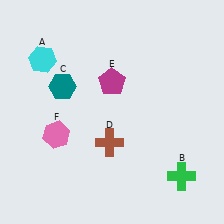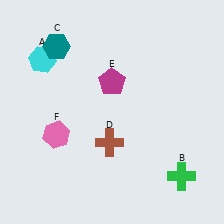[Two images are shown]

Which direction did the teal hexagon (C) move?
The teal hexagon (C) moved up.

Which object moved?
The teal hexagon (C) moved up.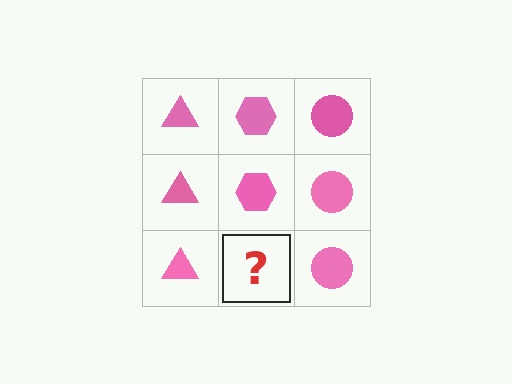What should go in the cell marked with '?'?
The missing cell should contain a pink hexagon.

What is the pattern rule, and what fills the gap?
The rule is that each column has a consistent shape. The gap should be filled with a pink hexagon.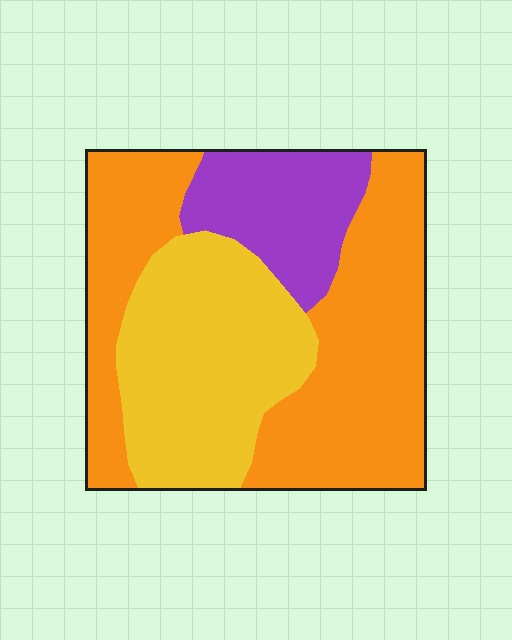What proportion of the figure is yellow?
Yellow covers 33% of the figure.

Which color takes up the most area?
Orange, at roughly 50%.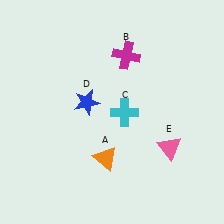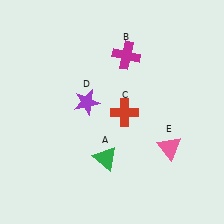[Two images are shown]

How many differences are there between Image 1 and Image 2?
There are 3 differences between the two images.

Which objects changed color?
A changed from orange to green. C changed from cyan to red. D changed from blue to purple.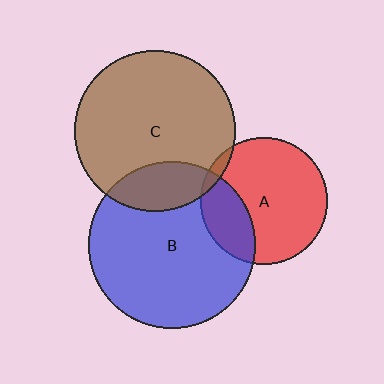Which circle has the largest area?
Circle B (blue).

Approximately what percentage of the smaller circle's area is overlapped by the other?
Approximately 25%.